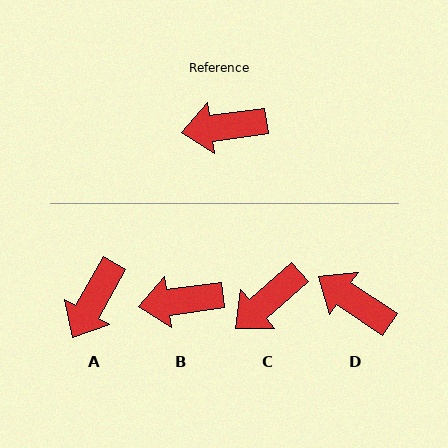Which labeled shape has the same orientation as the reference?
B.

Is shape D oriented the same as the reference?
No, it is off by about 41 degrees.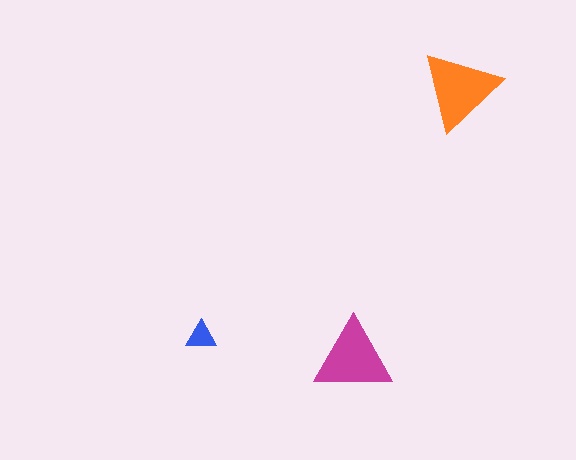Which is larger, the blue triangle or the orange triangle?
The orange one.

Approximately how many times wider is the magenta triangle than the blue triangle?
About 2.5 times wider.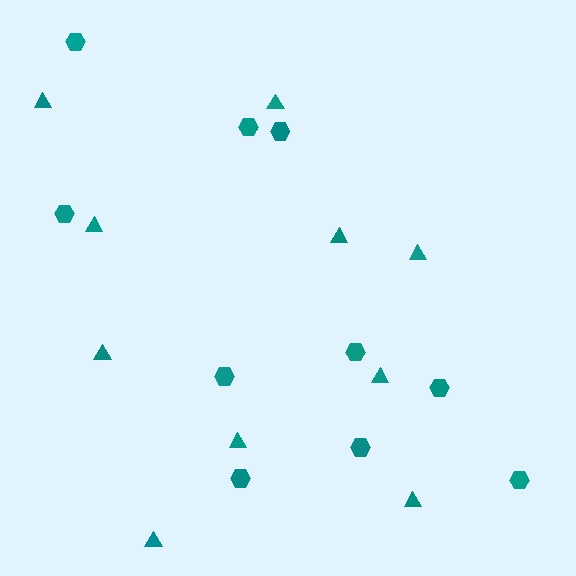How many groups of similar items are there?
There are 2 groups: one group of triangles (10) and one group of hexagons (10).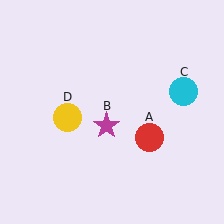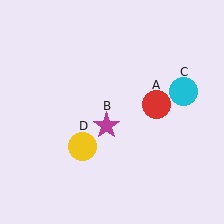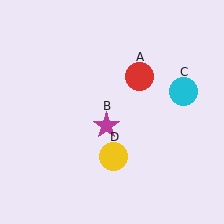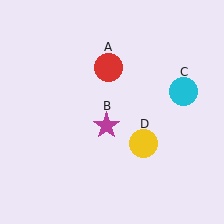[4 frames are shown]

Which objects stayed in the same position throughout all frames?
Magenta star (object B) and cyan circle (object C) remained stationary.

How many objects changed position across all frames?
2 objects changed position: red circle (object A), yellow circle (object D).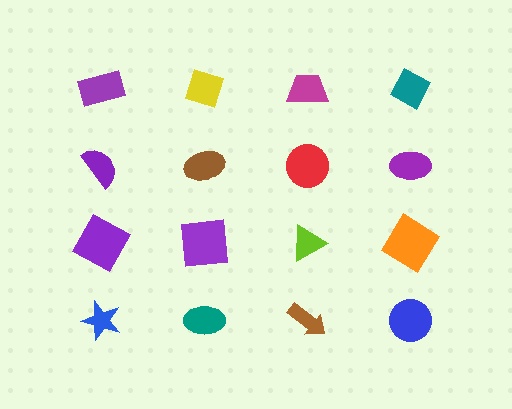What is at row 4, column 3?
A brown arrow.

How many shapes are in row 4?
4 shapes.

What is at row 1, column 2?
A yellow diamond.